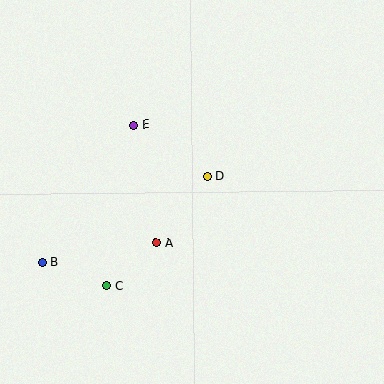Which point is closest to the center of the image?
Point D at (207, 176) is closest to the center.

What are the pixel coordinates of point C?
Point C is at (107, 286).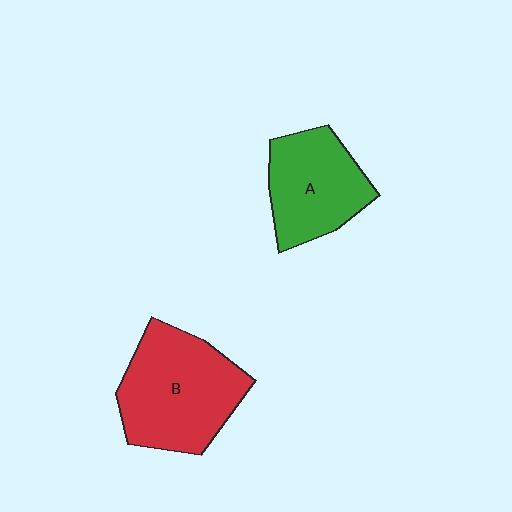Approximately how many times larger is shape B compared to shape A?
Approximately 1.3 times.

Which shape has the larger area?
Shape B (red).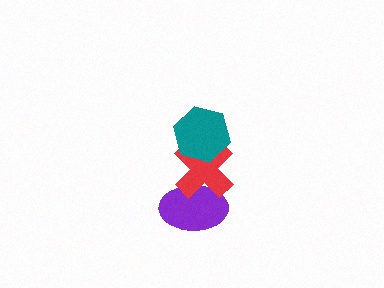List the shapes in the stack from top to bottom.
From top to bottom: the teal hexagon, the red cross, the purple ellipse.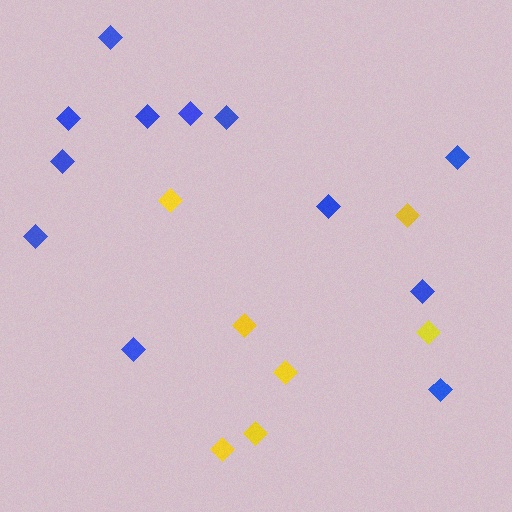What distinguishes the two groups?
There are 2 groups: one group of blue diamonds (12) and one group of yellow diamonds (7).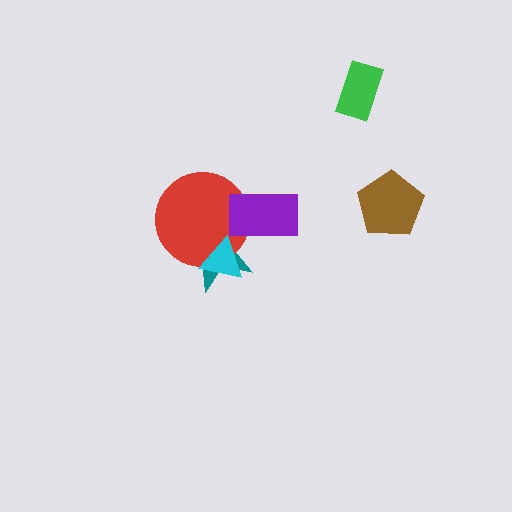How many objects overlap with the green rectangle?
0 objects overlap with the green rectangle.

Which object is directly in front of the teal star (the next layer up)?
The red circle is directly in front of the teal star.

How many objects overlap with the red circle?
3 objects overlap with the red circle.